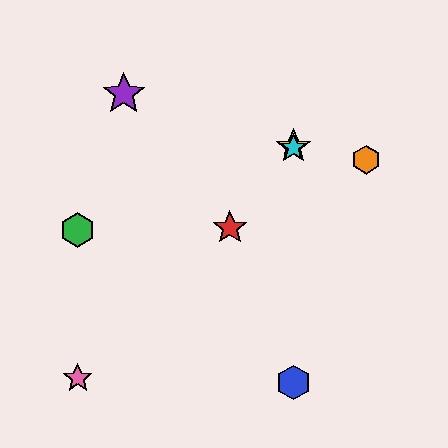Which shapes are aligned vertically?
The blue hexagon, the yellow star, the cyan star are aligned vertically.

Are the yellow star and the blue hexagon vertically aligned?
Yes, both are at x≈293.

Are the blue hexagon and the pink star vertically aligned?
No, the blue hexagon is at x≈294 and the pink star is at x≈78.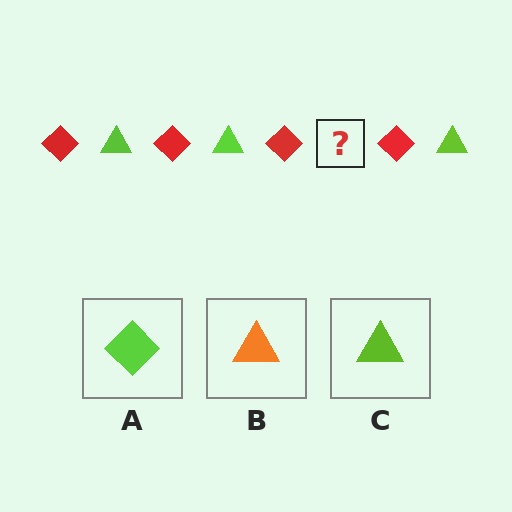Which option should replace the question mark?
Option C.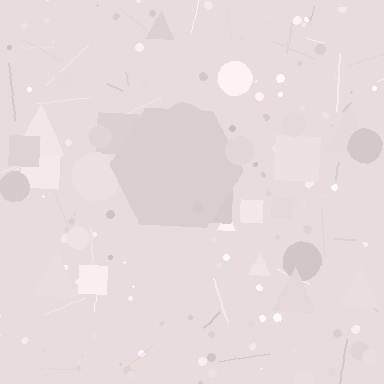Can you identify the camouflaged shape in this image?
The camouflaged shape is a hexagon.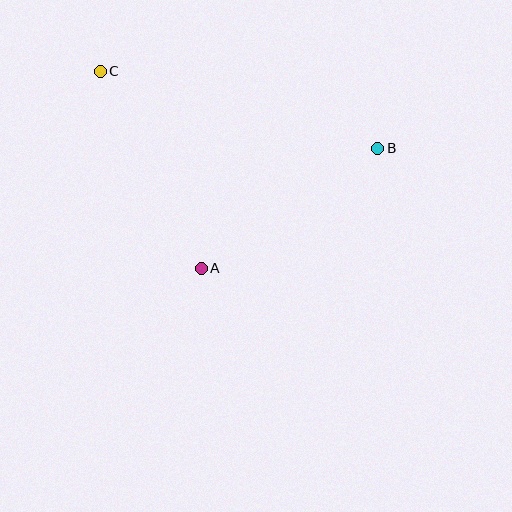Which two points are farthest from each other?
Points B and C are farthest from each other.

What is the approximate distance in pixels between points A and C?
The distance between A and C is approximately 222 pixels.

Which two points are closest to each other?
Points A and B are closest to each other.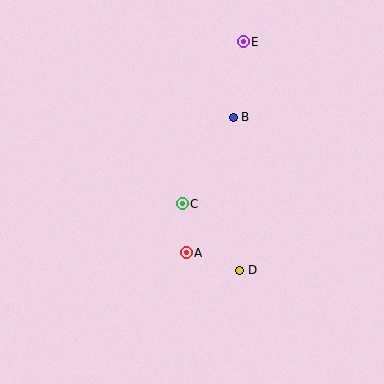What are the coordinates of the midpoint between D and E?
The midpoint between D and E is at (241, 156).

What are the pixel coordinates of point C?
Point C is at (182, 204).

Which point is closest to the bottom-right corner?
Point D is closest to the bottom-right corner.